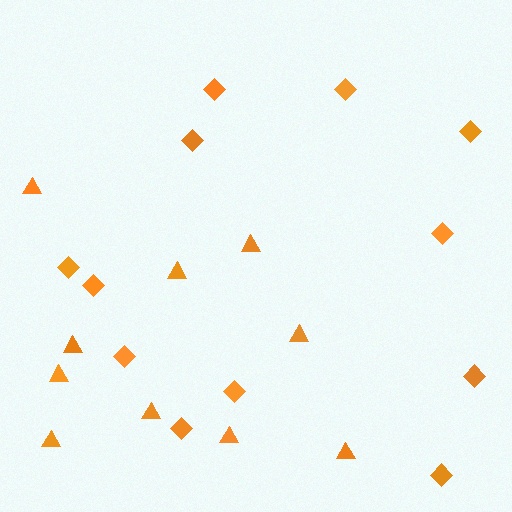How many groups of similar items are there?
There are 2 groups: one group of triangles (10) and one group of diamonds (12).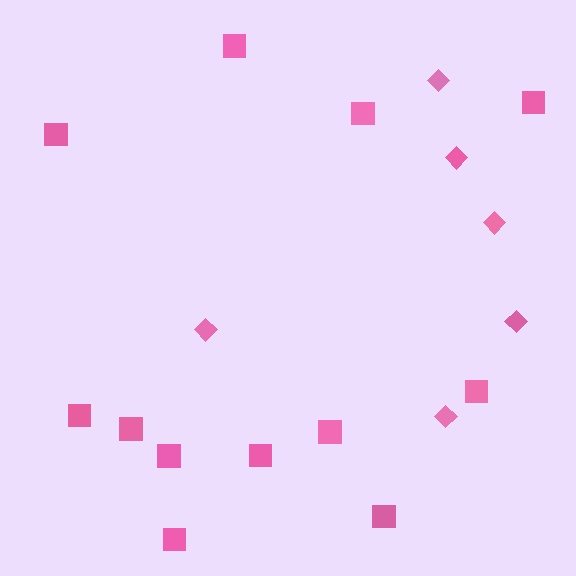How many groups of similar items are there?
There are 2 groups: one group of diamonds (6) and one group of squares (12).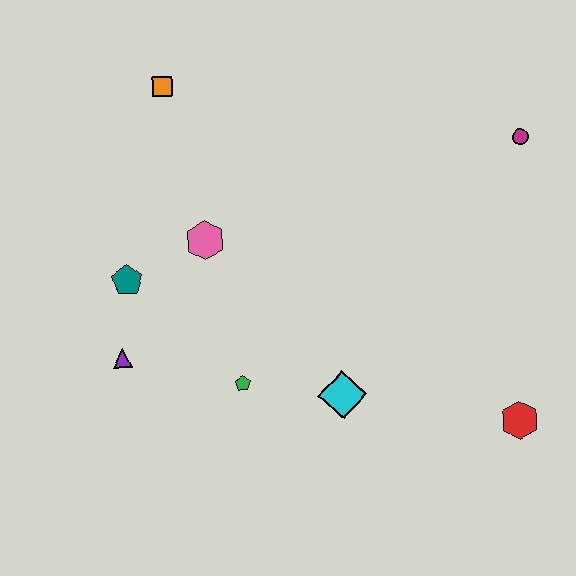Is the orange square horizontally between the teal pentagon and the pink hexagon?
Yes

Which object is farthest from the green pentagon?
The magenta circle is farthest from the green pentagon.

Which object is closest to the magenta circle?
The red hexagon is closest to the magenta circle.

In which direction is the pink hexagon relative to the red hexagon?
The pink hexagon is to the left of the red hexagon.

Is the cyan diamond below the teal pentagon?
Yes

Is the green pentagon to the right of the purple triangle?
Yes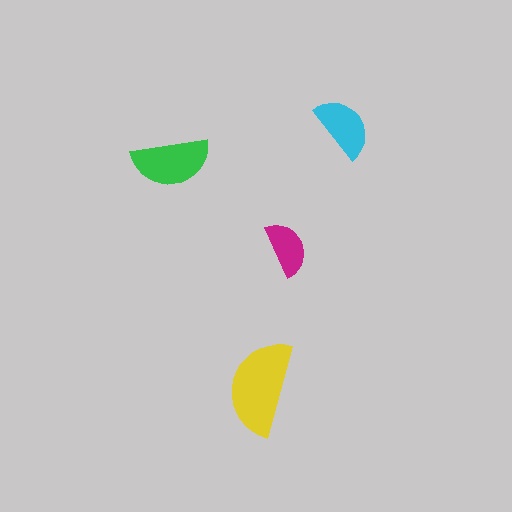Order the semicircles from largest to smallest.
the yellow one, the green one, the cyan one, the magenta one.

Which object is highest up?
The cyan semicircle is topmost.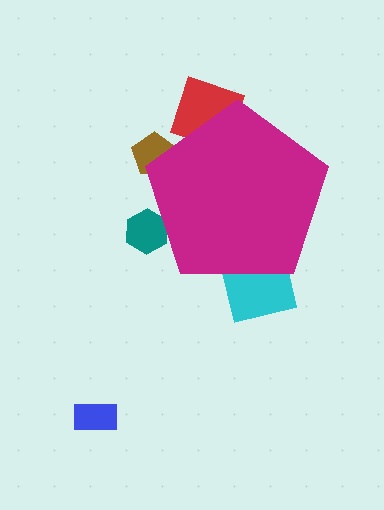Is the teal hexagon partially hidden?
Yes, the teal hexagon is partially hidden behind the magenta pentagon.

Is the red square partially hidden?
Yes, the red square is partially hidden behind the magenta pentagon.